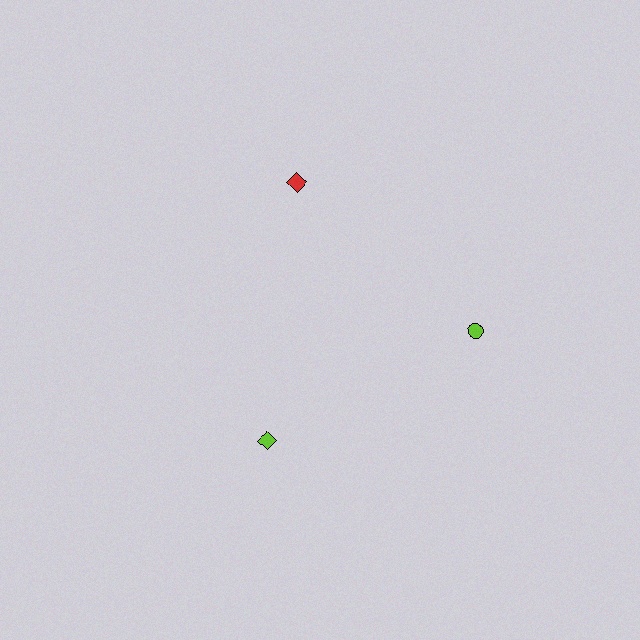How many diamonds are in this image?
There are 2 diamonds.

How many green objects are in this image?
There are no green objects.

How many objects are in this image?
There are 3 objects.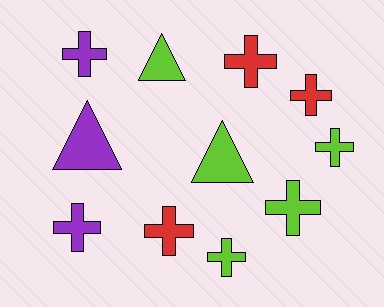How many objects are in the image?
There are 11 objects.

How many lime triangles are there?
There are 2 lime triangles.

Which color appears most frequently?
Lime, with 5 objects.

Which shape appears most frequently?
Cross, with 8 objects.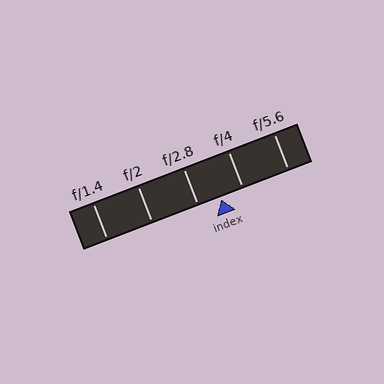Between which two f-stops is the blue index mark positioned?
The index mark is between f/2.8 and f/4.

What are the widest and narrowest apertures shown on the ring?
The widest aperture shown is f/1.4 and the narrowest is f/5.6.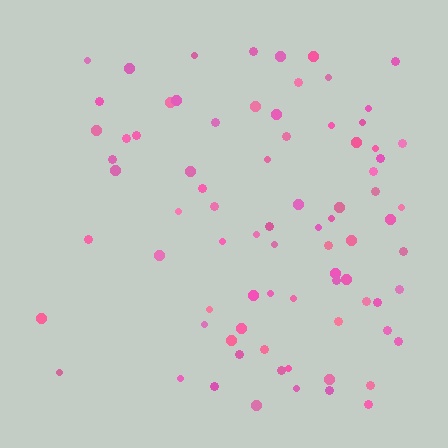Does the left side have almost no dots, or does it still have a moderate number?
Still a moderate number, just noticeably fewer than the right.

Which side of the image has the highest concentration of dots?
The right.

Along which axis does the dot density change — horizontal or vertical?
Horizontal.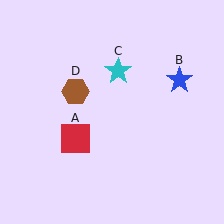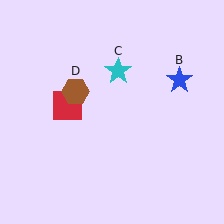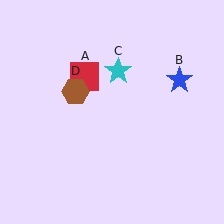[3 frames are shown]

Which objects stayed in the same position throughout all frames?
Blue star (object B) and cyan star (object C) and brown hexagon (object D) remained stationary.